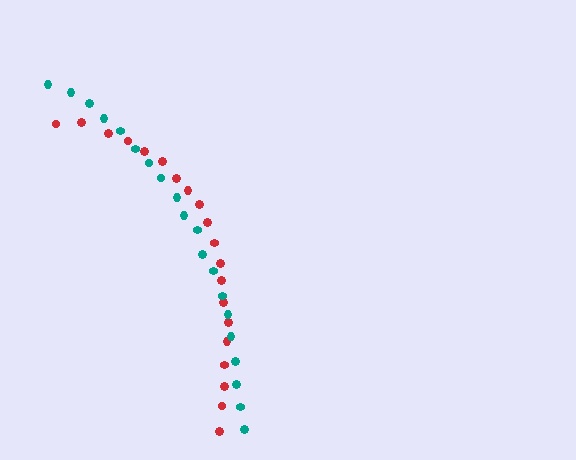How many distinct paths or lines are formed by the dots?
There are 2 distinct paths.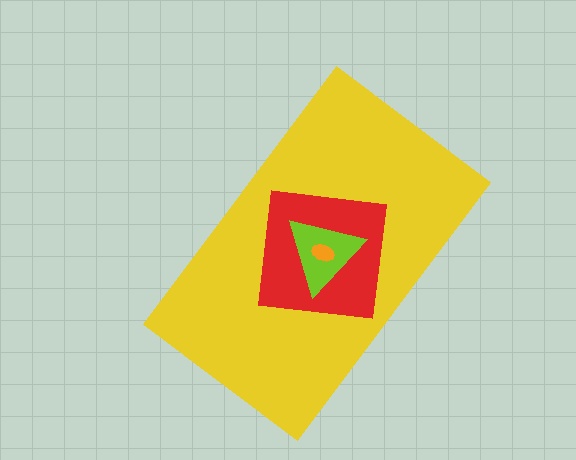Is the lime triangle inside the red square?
Yes.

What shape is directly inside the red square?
The lime triangle.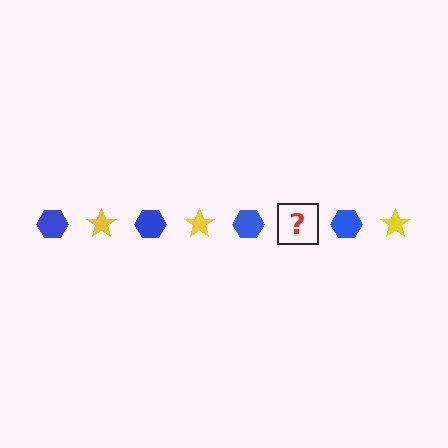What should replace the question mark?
The question mark should be replaced with a yellow star.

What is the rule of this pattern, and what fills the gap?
The rule is that the pattern alternates between blue hexagon and yellow star. The gap should be filled with a yellow star.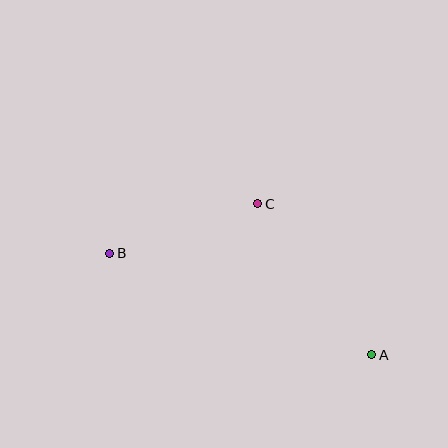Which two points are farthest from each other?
Points A and B are farthest from each other.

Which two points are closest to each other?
Points B and C are closest to each other.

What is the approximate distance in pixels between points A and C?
The distance between A and C is approximately 189 pixels.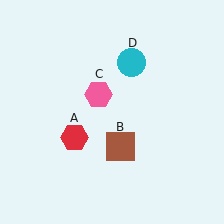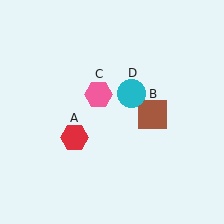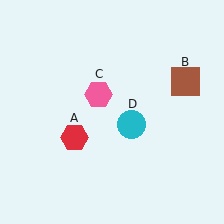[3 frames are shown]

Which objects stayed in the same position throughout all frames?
Red hexagon (object A) and pink hexagon (object C) remained stationary.